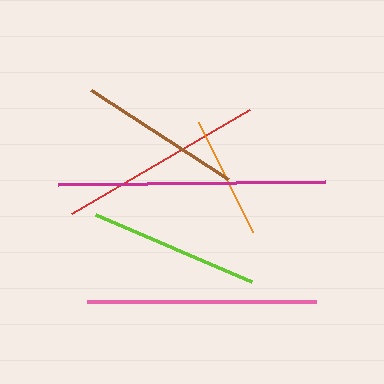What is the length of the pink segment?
The pink segment is approximately 228 pixels long.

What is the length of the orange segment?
The orange segment is approximately 123 pixels long.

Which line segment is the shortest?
The orange line is the shortest at approximately 123 pixels.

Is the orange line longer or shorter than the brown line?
The brown line is longer than the orange line.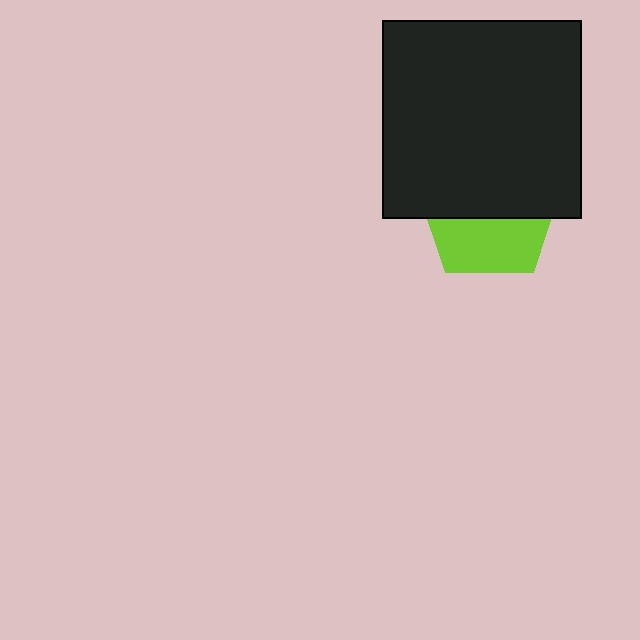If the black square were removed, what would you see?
You would see the complete lime pentagon.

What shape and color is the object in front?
The object in front is a black square.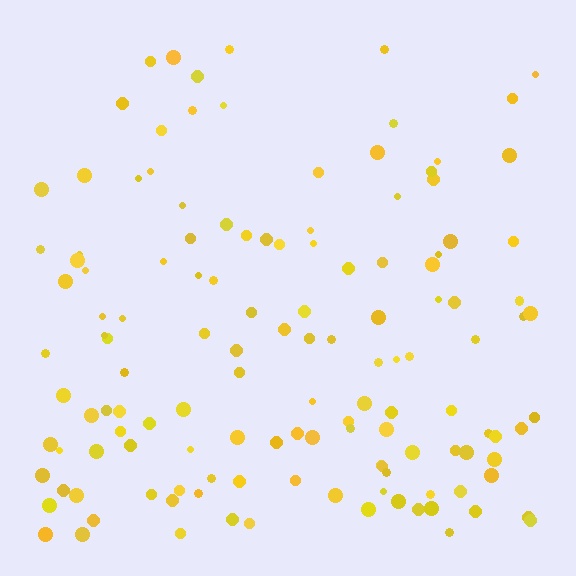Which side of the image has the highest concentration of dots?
The bottom.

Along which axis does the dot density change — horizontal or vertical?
Vertical.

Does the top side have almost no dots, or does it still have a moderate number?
Still a moderate number, just noticeably fewer than the bottom.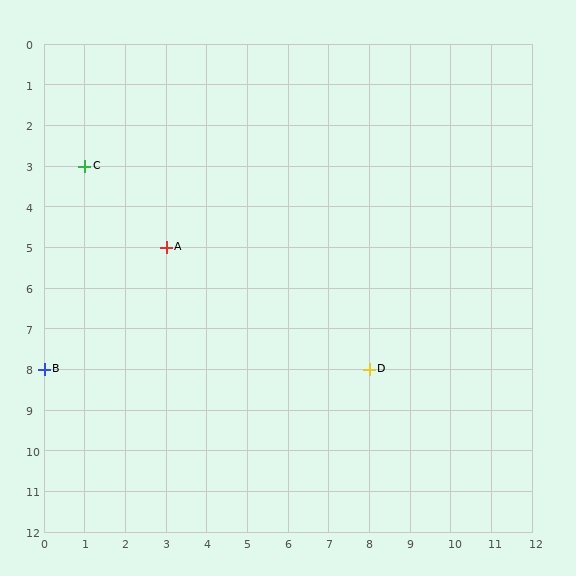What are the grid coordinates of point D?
Point D is at grid coordinates (8, 8).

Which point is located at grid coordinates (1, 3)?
Point C is at (1, 3).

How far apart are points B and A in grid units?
Points B and A are 3 columns and 3 rows apart (about 4.2 grid units diagonally).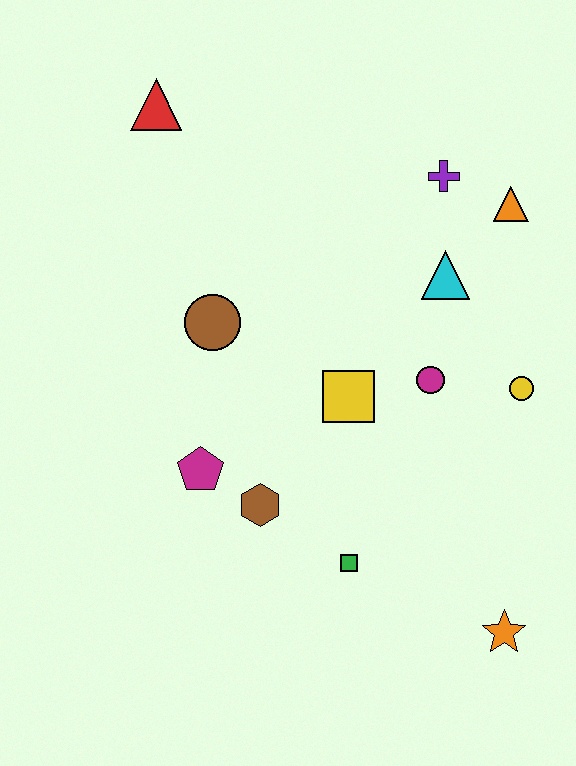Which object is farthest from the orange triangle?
The orange star is farthest from the orange triangle.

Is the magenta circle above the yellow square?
Yes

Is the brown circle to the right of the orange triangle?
No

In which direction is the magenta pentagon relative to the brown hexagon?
The magenta pentagon is to the left of the brown hexagon.